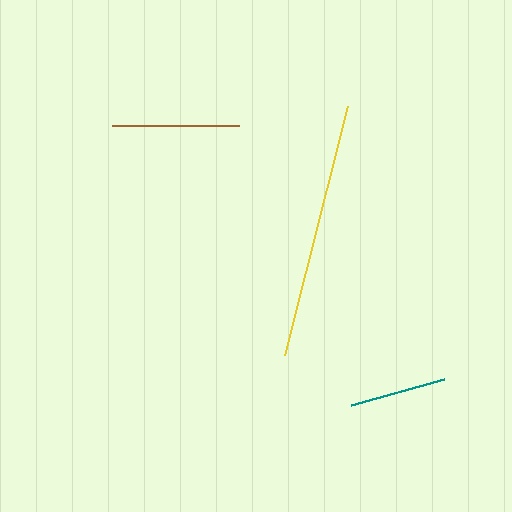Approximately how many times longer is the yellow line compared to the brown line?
The yellow line is approximately 2.0 times the length of the brown line.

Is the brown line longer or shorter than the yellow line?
The yellow line is longer than the brown line.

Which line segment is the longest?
The yellow line is the longest at approximately 257 pixels.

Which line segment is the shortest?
The teal line is the shortest at approximately 97 pixels.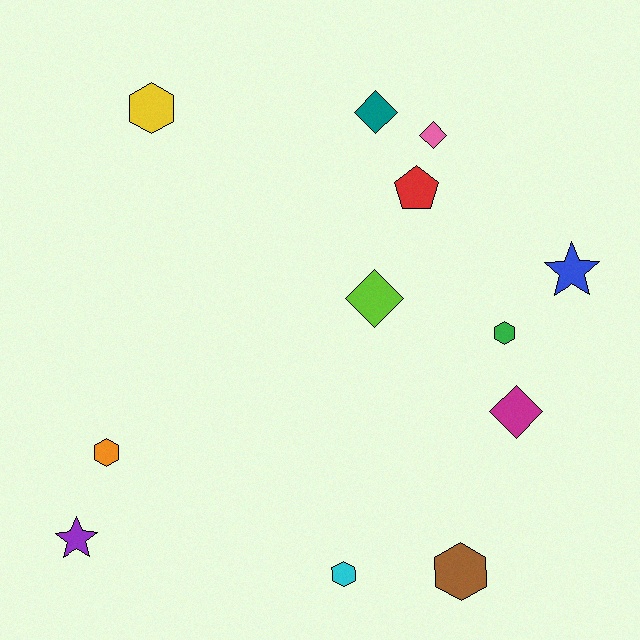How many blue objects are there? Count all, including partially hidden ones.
There is 1 blue object.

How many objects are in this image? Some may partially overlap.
There are 12 objects.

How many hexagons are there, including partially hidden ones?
There are 5 hexagons.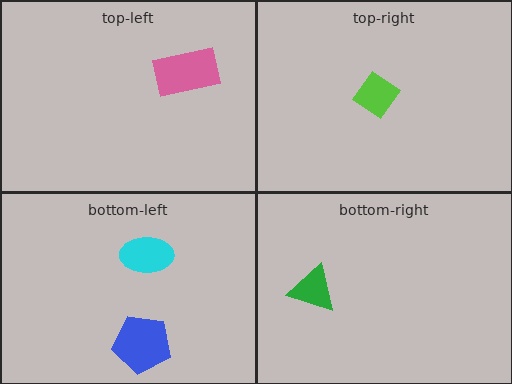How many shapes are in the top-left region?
1.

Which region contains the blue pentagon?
The bottom-left region.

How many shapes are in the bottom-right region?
1.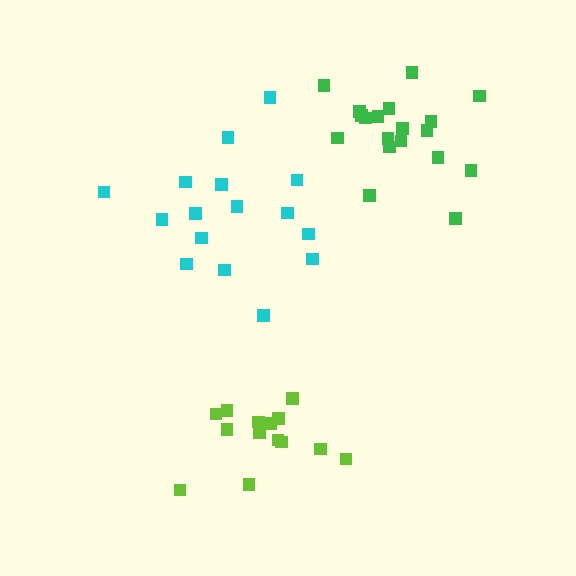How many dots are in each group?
Group 1: 14 dots, Group 2: 19 dots, Group 3: 16 dots (49 total).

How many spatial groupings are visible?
There are 3 spatial groupings.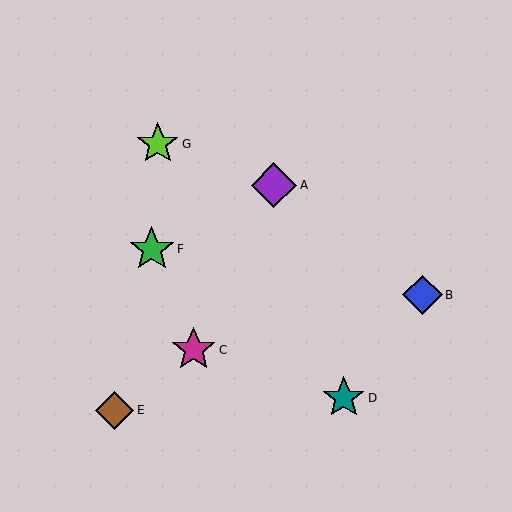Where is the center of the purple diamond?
The center of the purple diamond is at (274, 185).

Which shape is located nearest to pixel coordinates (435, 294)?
The blue diamond (labeled B) at (422, 295) is nearest to that location.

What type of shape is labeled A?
Shape A is a purple diamond.